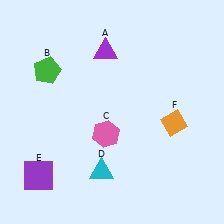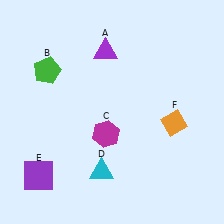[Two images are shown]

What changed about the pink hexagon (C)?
In Image 1, C is pink. In Image 2, it changed to magenta.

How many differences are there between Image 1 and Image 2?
There is 1 difference between the two images.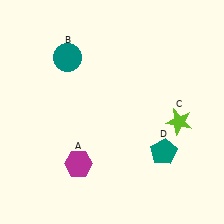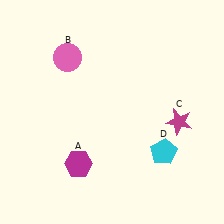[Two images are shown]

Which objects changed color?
B changed from teal to pink. C changed from lime to magenta. D changed from teal to cyan.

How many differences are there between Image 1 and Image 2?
There are 3 differences between the two images.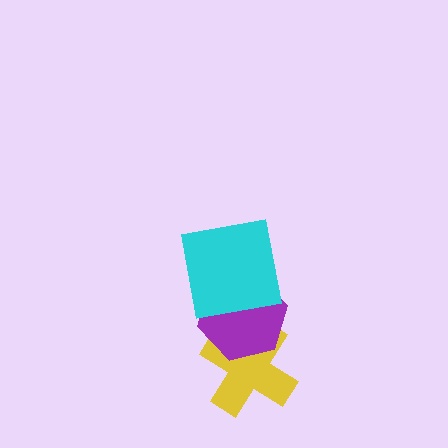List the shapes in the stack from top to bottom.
From top to bottom: the cyan square, the purple hexagon, the yellow cross.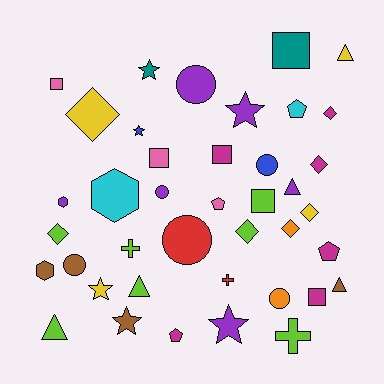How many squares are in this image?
There are 6 squares.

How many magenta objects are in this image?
There are 6 magenta objects.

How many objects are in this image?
There are 40 objects.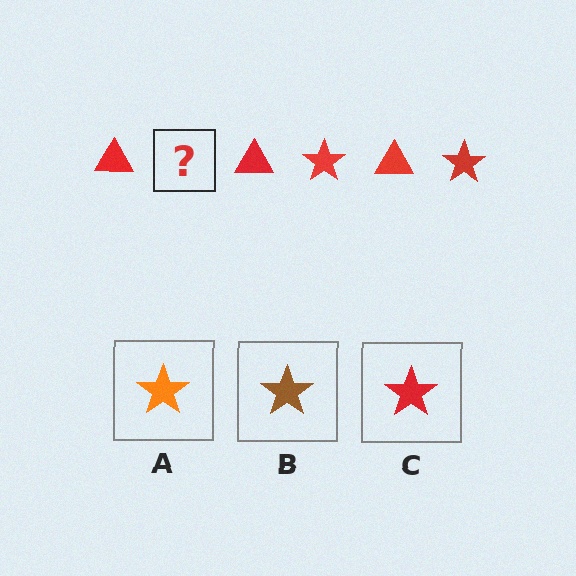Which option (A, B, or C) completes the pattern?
C.